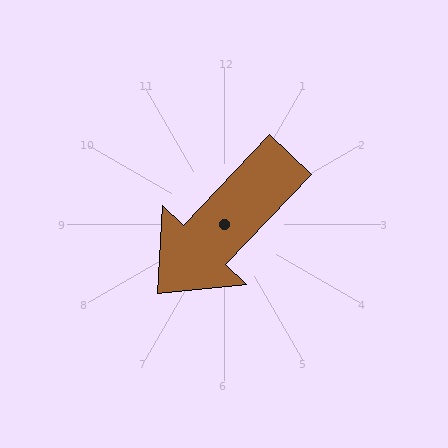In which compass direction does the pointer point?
Southwest.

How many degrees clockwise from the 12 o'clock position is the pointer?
Approximately 223 degrees.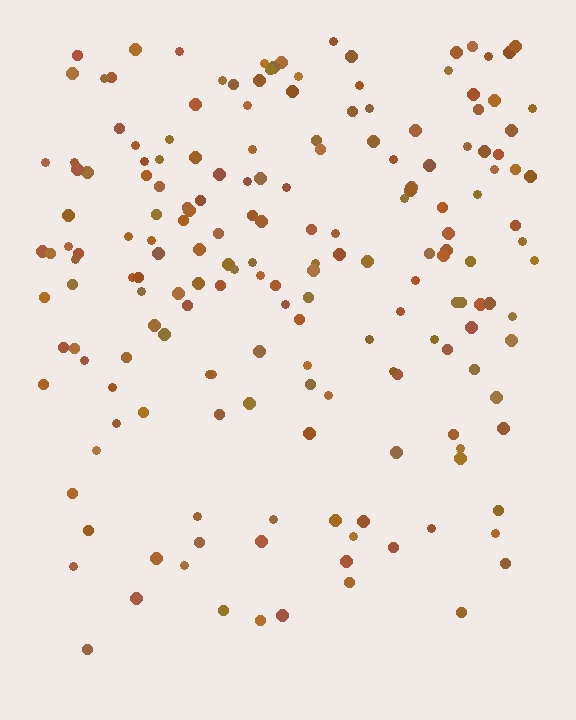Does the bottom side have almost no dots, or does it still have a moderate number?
Still a moderate number, just noticeably fewer than the top.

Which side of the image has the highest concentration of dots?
The top.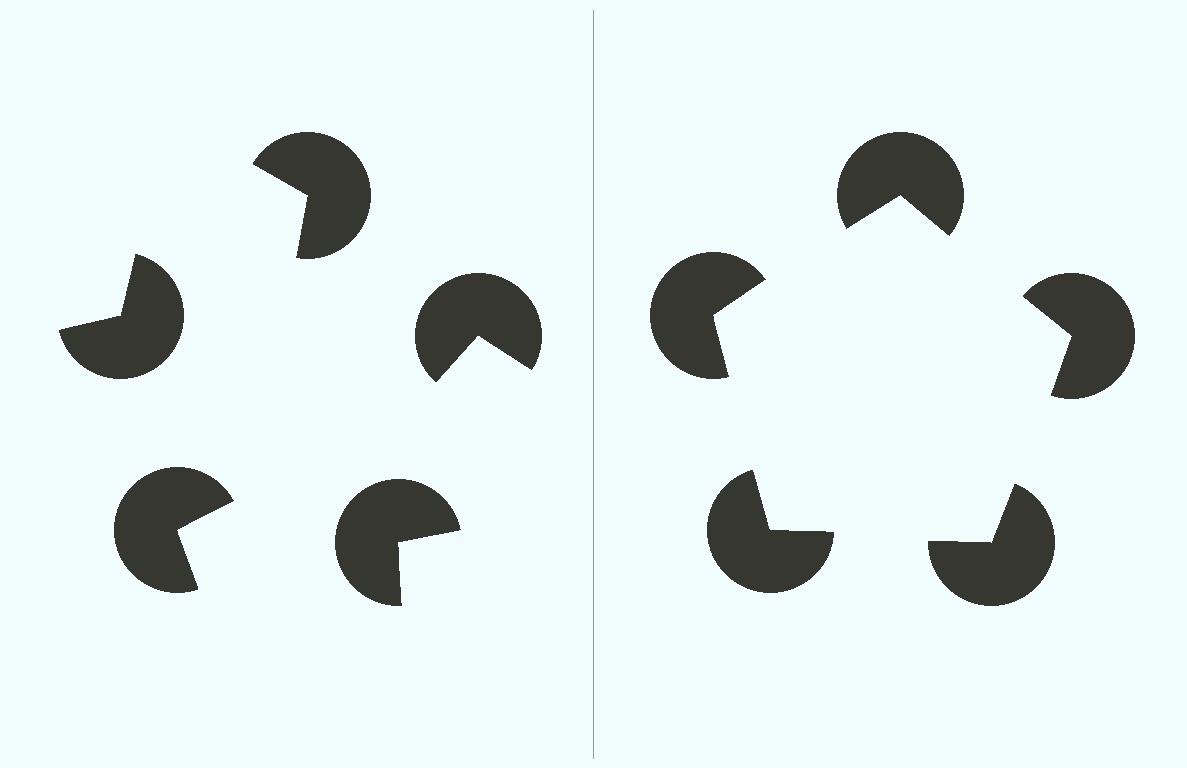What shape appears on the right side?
An illusory pentagon.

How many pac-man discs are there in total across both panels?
10 — 5 on each side.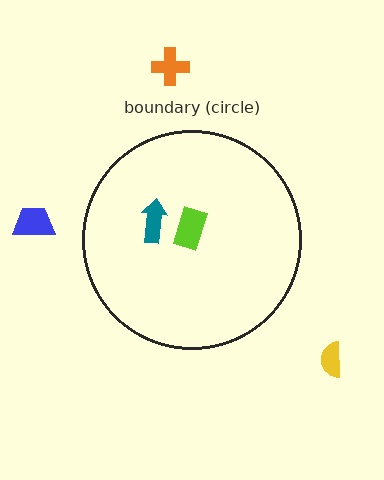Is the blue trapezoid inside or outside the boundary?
Outside.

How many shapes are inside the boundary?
2 inside, 3 outside.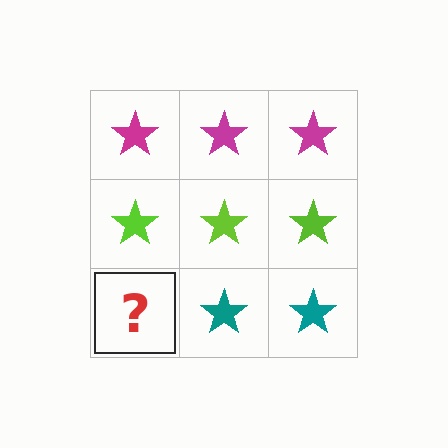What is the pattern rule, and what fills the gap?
The rule is that each row has a consistent color. The gap should be filled with a teal star.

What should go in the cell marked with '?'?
The missing cell should contain a teal star.